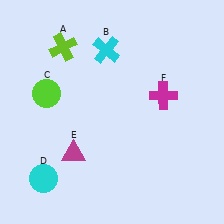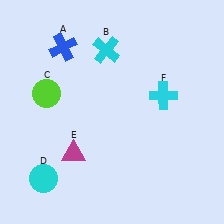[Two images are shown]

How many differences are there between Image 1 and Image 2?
There are 2 differences between the two images.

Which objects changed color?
A changed from lime to blue. F changed from magenta to cyan.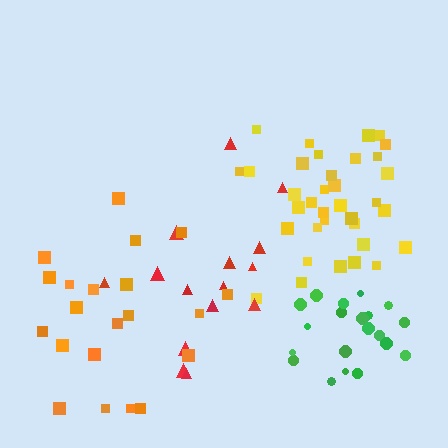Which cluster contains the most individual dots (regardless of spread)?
Yellow (35).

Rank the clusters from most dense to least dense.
green, yellow, orange, red.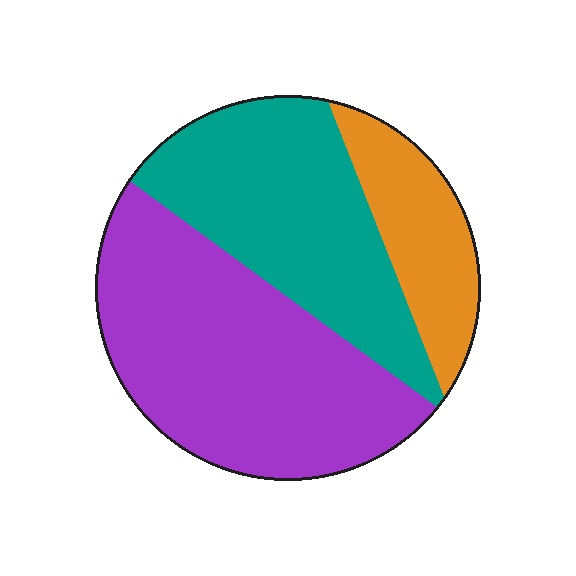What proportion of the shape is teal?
Teal covers roughly 35% of the shape.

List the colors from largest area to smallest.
From largest to smallest: purple, teal, orange.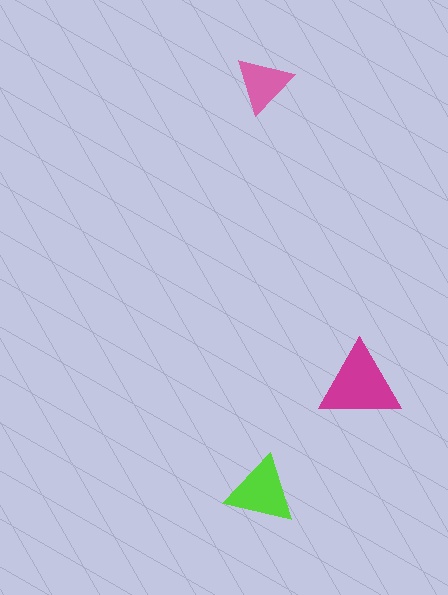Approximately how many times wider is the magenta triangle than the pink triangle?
About 1.5 times wider.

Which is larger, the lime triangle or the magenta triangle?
The magenta one.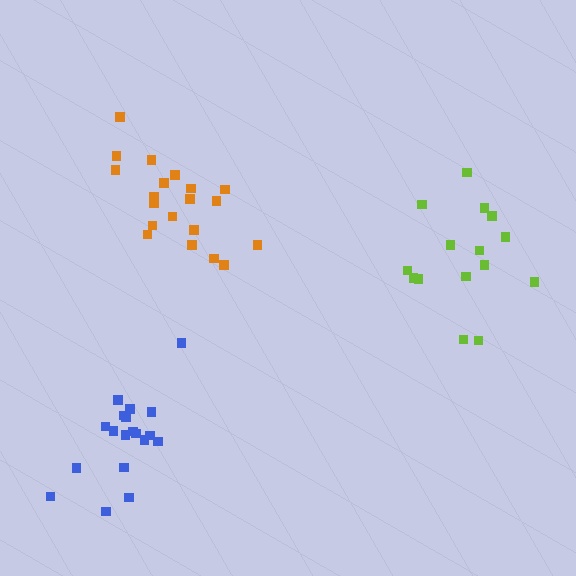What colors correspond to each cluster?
The clusters are colored: orange, lime, blue.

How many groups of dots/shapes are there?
There are 3 groups.